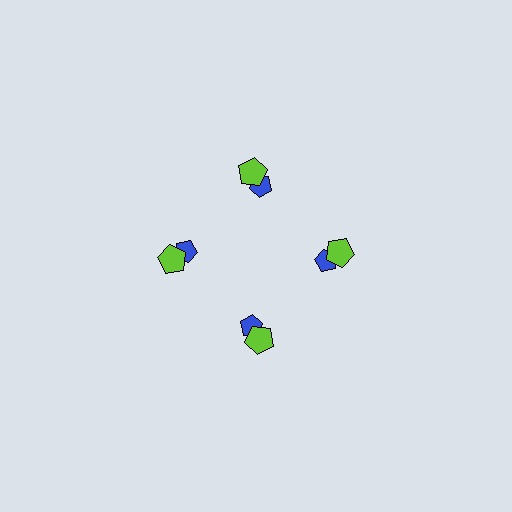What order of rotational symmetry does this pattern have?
This pattern has 4-fold rotational symmetry.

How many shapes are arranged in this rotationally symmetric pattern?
There are 8 shapes, arranged in 4 groups of 2.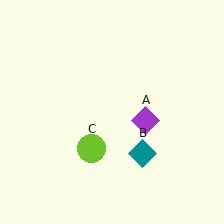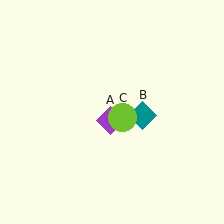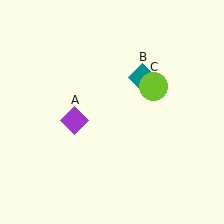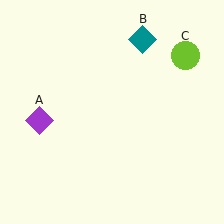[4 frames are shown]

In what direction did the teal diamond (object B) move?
The teal diamond (object B) moved up.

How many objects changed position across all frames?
3 objects changed position: purple diamond (object A), teal diamond (object B), lime circle (object C).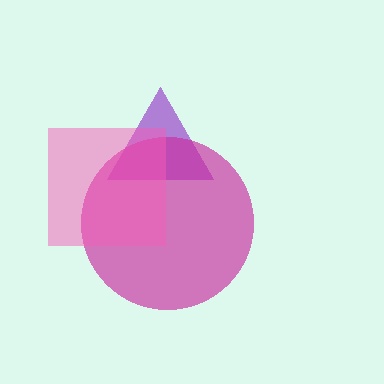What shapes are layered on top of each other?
The layered shapes are: a purple triangle, a magenta circle, a pink square.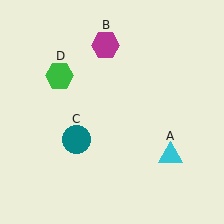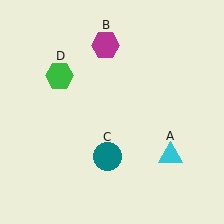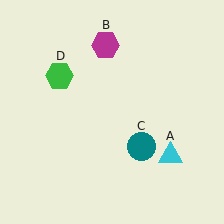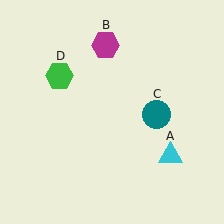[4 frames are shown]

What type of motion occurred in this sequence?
The teal circle (object C) rotated counterclockwise around the center of the scene.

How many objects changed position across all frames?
1 object changed position: teal circle (object C).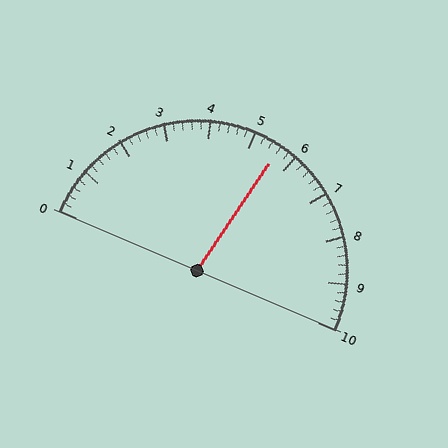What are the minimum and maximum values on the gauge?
The gauge ranges from 0 to 10.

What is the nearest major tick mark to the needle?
The nearest major tick mark is 6.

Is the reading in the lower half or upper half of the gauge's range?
The reading is in the upper half of the range (0 to 10).